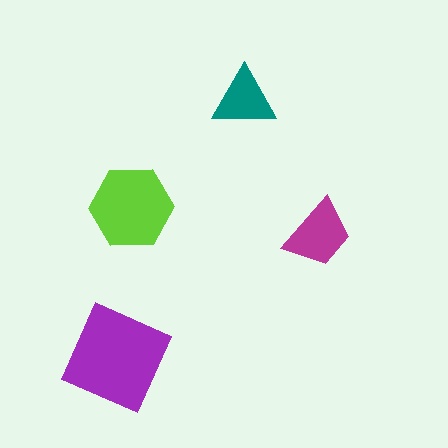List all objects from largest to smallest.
The purple diamond, the lime hexagon, the magenta trapezoid, the teal triangle.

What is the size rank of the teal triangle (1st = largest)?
4th.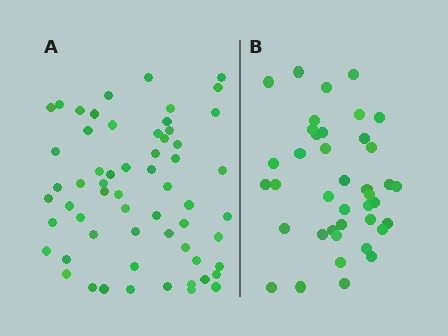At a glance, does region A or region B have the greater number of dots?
Region A (the left region) has more dots.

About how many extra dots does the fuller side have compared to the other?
Region A has approximately 20 more dots than region B.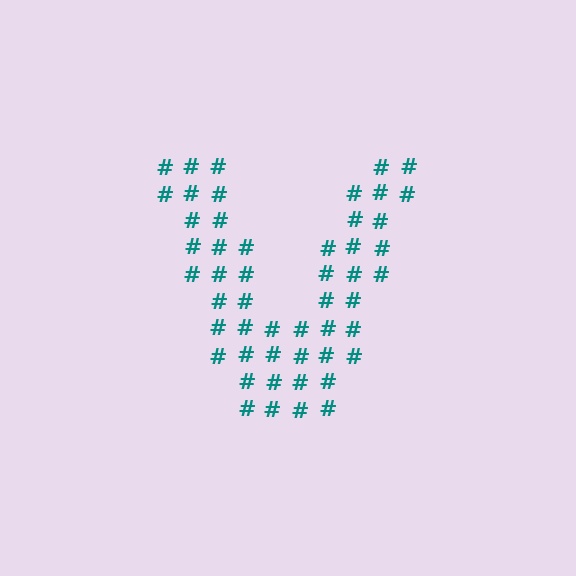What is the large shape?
The large shape is the letter V.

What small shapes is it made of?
It is made of small hash symbols.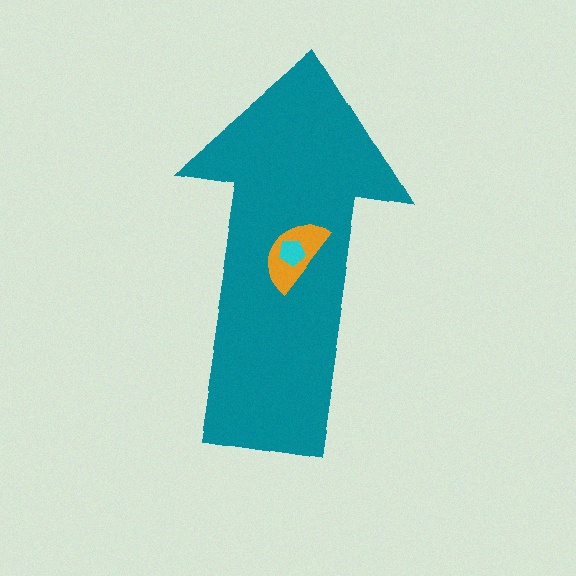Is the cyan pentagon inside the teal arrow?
Yes.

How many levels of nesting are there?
3.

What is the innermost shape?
The cyan pentagon.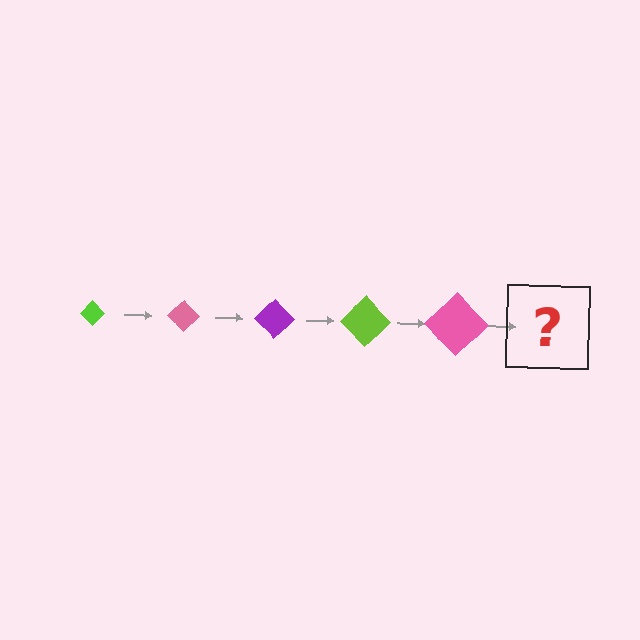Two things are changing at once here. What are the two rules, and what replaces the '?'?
The two rules are that the diamond grows larger each step and the color cycles through lime, pink, and purple. The '?' should be a purple diamond, larger than the previous one.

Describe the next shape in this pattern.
It should be a purple diamond, larger than the previous one.